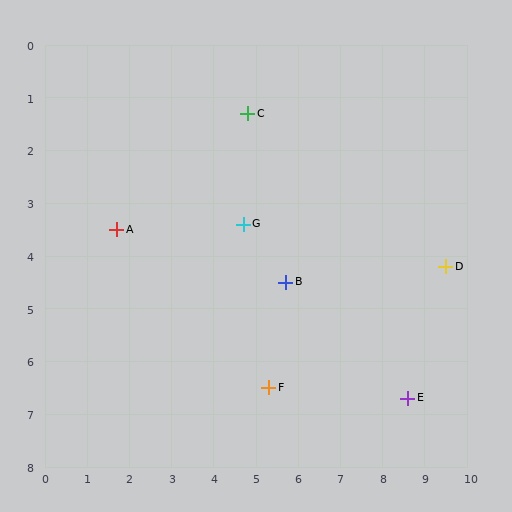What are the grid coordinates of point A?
Point A is at approximately (1.7, 3.5).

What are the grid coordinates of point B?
Point B is at approximately (5.7, 4.5).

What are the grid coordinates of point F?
Point F is at approximately (5.3, 6.5).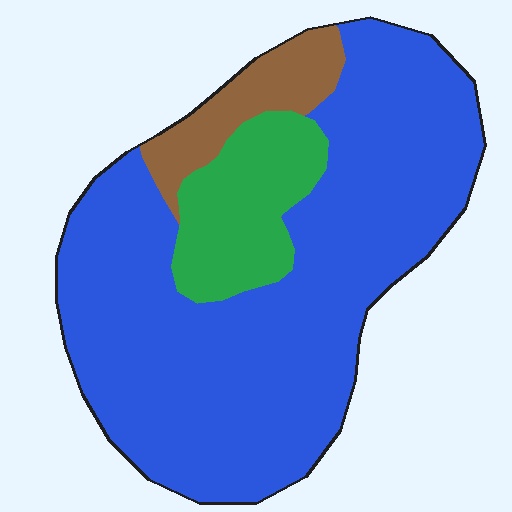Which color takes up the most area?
Blue, at roughly 75%.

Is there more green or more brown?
Green.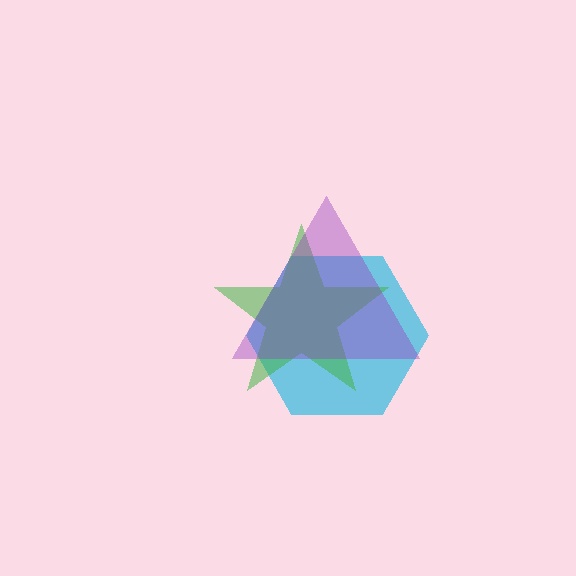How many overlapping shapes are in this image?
There are 3 overlapping shapes in the image.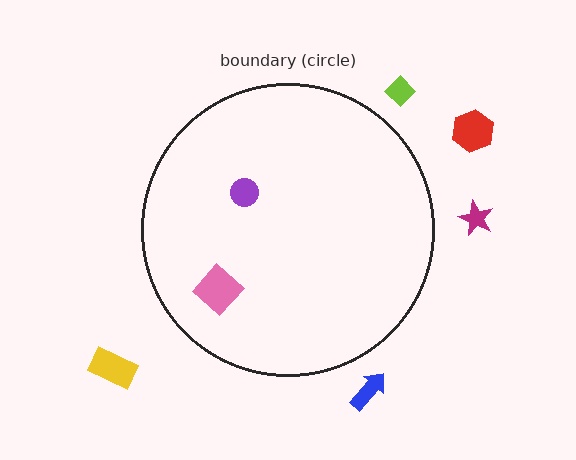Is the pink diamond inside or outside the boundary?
Inside.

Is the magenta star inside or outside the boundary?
Outside.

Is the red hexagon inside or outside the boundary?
Outside.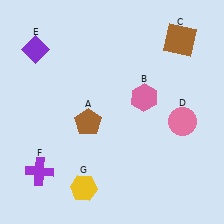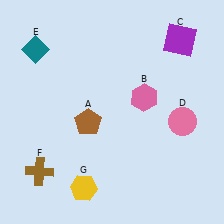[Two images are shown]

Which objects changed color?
C changed from brown to purple. E changed from purple to teal. F changed from purple to brown.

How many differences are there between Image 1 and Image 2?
There are 3 differences between the two images.